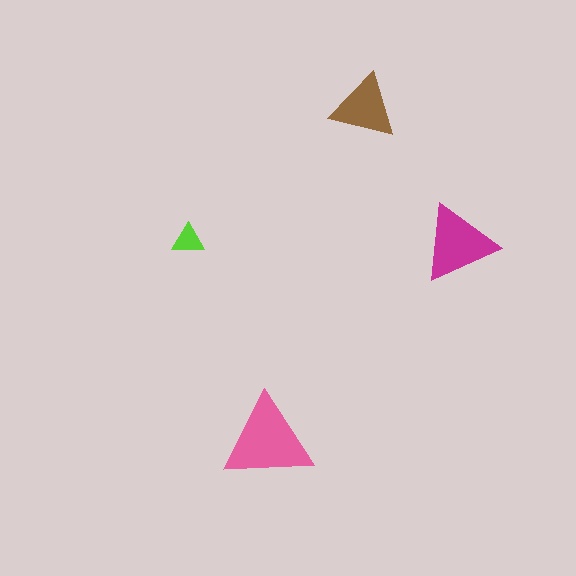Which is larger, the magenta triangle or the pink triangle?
The pink one.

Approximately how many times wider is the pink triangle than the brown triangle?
About 1.5 times wider.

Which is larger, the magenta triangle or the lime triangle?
The magenta one.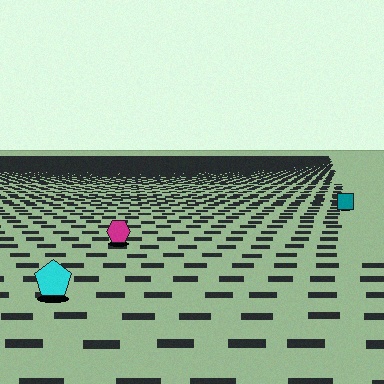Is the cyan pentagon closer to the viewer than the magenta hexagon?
Yes. The cyan pentagon is closer — you can tell from the texture gradient: the ground texture is coarser near it.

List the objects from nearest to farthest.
From nearest to farthest: the cyan pentagon, the magenta hexagon, the teal square.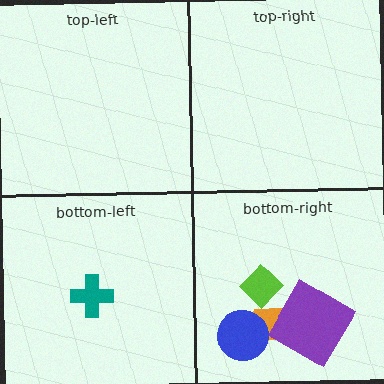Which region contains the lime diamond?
The bottom-right region.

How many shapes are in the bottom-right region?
4.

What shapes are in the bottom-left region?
The teal cross.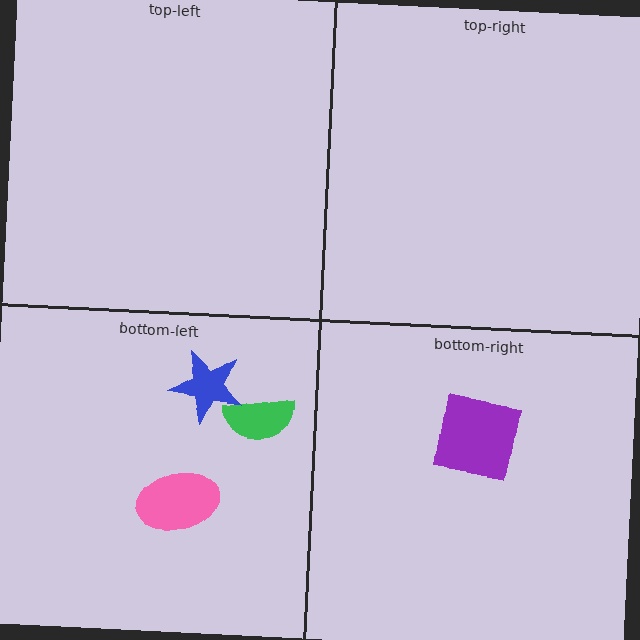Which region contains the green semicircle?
The bottom-left region.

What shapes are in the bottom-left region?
The green semicircle, the blue star, the pink ellipse.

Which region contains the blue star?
The bottom-left region.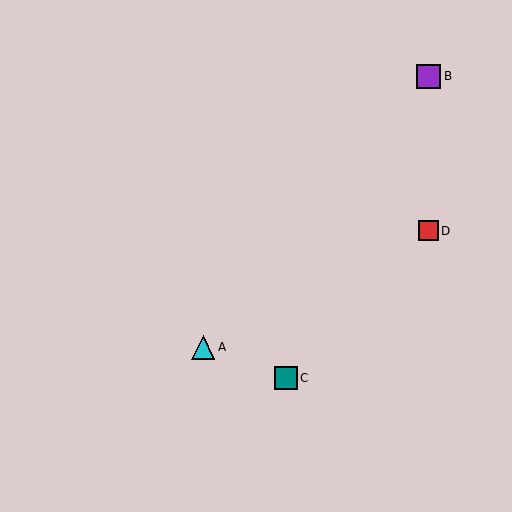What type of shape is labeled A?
Shape A is a cyan triangle.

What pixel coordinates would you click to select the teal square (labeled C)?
Click at (286, 378) to select the teal square C.